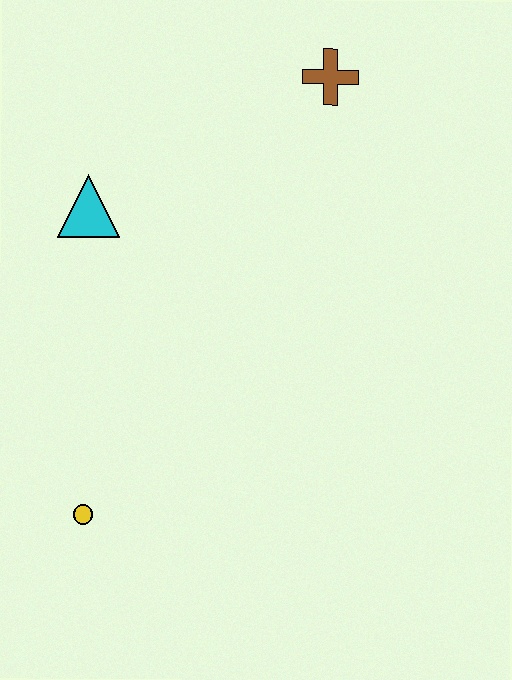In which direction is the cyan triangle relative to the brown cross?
The cyan triangle is to the left of the brown cross.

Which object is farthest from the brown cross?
The yellow circle is farthest from the brown cross.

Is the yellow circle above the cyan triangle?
No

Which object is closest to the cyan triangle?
The brown cross is closest to the cyan triangle.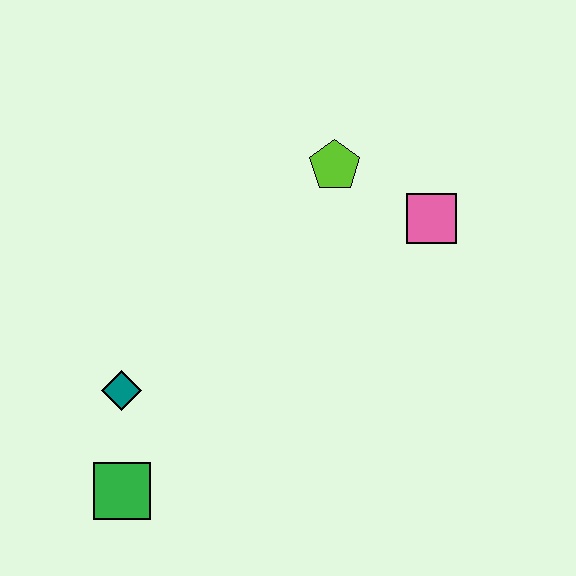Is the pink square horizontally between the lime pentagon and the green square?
No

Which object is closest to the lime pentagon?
The pink square is closest to the lime pentagon.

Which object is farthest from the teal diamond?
The pink square is farthest from the teal diamond.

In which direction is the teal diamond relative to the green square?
The teal diamond is above the green square.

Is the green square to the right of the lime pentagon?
No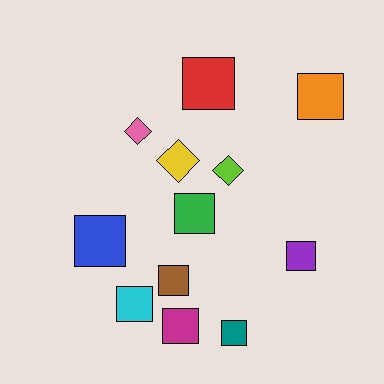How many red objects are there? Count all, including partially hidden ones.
There is 1 red object.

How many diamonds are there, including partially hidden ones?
There are 3 diamonds.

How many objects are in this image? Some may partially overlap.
There are 12 objects.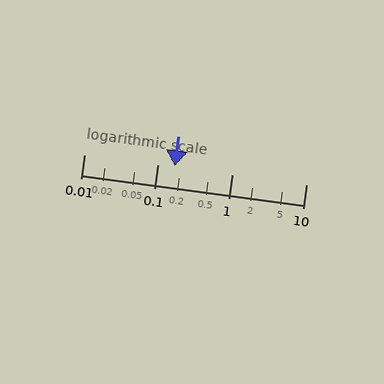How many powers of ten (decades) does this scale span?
The scale spans 3 decades, from 0.01 to 10.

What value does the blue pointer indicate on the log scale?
The pointer indicates approximately 0.17.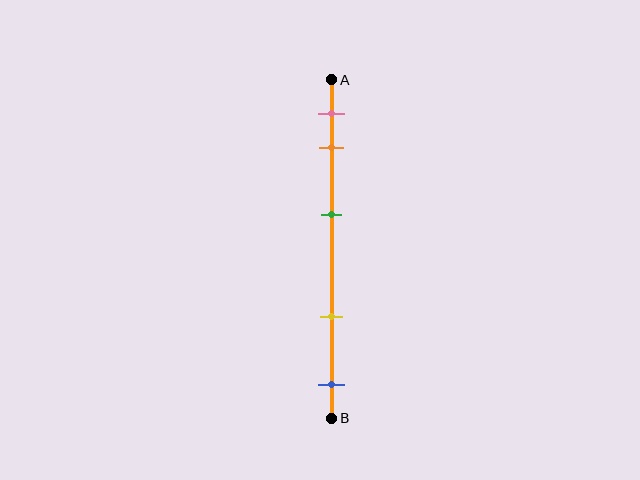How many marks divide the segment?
There are 5 marks dividing the segment.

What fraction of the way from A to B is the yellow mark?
The yellow mark is approximately 70% (0.7) of the way from A to B.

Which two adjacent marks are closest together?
The pink and orange marks are the closest adjacent pair.